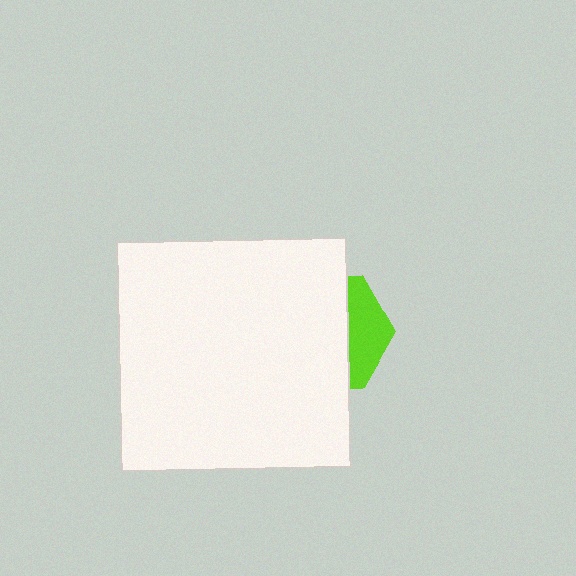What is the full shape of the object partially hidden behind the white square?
The partially hidden object is a lime hexagon.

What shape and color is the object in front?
The object in front is a white square.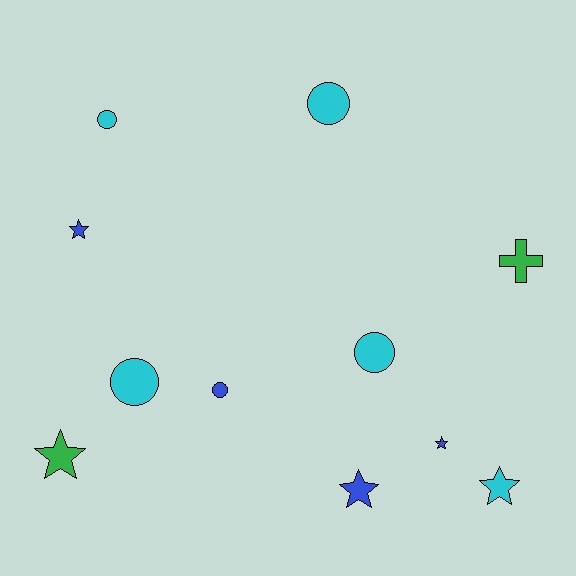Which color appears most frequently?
Cyan, with 5 objects.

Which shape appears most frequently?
Circle, with 5 objects.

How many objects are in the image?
There are 11 objects.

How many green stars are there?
There is 1 green star.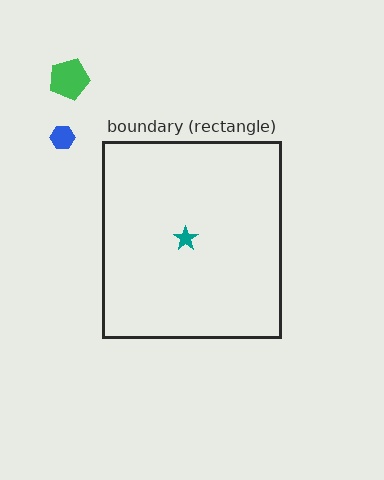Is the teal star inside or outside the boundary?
Inside.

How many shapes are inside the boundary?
1 inside, 2 outside.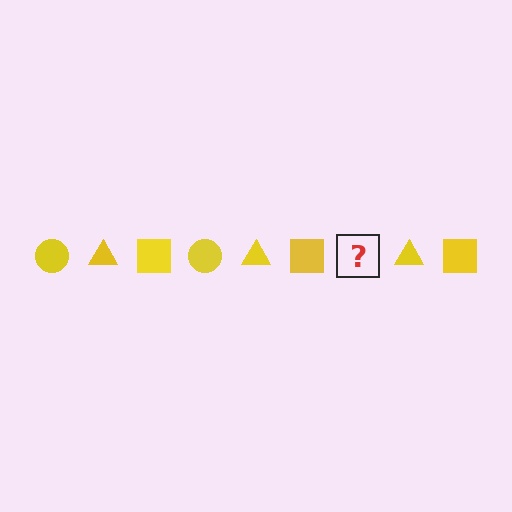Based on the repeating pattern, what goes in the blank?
The blank should be a yellow circle.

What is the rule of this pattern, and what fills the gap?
The rule is that the pattern cycles through circle, triangle, square shapes in yellow. The gap should be filled with a yellow circle.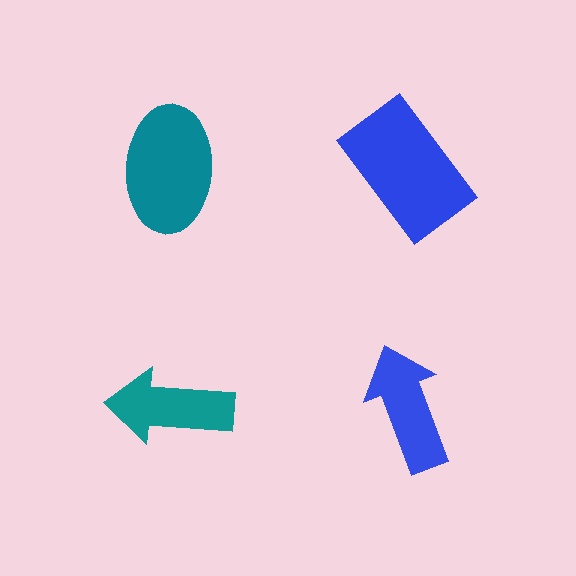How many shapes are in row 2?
2 shapes.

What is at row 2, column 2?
A blue arrow.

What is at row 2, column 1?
A teal arrow.